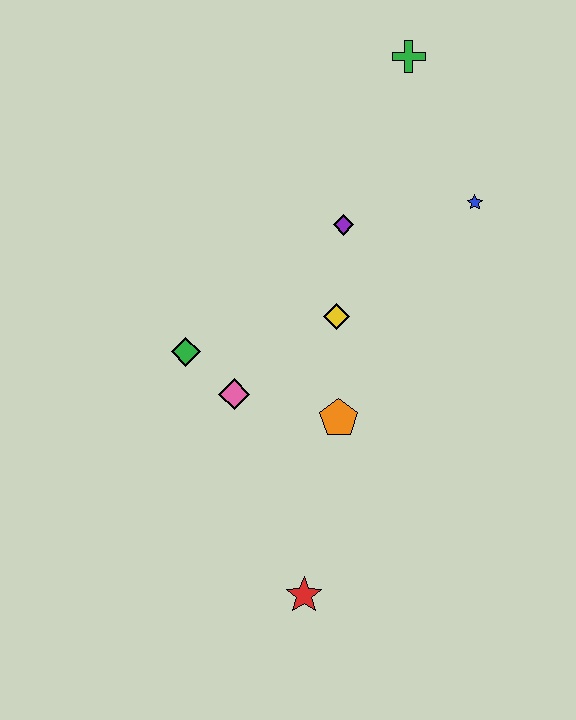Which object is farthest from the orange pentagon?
The green cross is farthest from the orange pentagon.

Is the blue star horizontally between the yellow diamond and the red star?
No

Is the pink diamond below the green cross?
Yes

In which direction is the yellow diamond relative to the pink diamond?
The yellow diamond is to the right of the pink diamond.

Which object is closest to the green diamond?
The pink diamond is closest to the green diamond.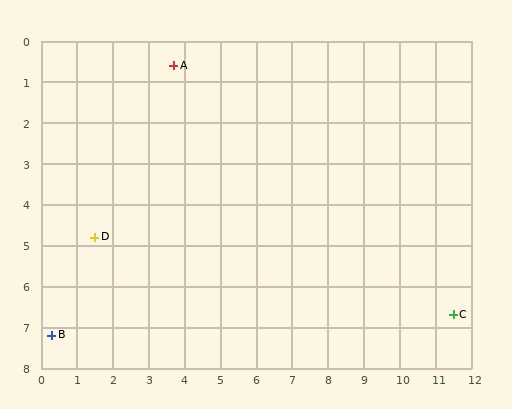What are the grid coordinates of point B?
Point B is at approximately (0.3, 7.2).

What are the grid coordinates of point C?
Point C is at approximately (11.5, 6.7).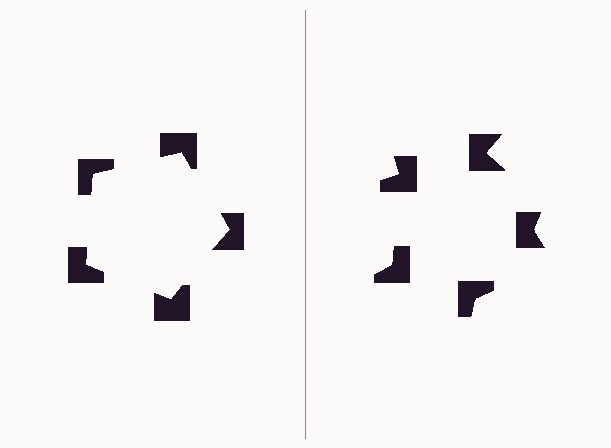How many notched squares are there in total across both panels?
10 — 5 on each side.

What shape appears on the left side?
An illusory pentagon.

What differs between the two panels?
The notched squares are positioned identically on both sides; only the wedge orientations differ. On the left they align to a pentagon; on the right they are misaligned.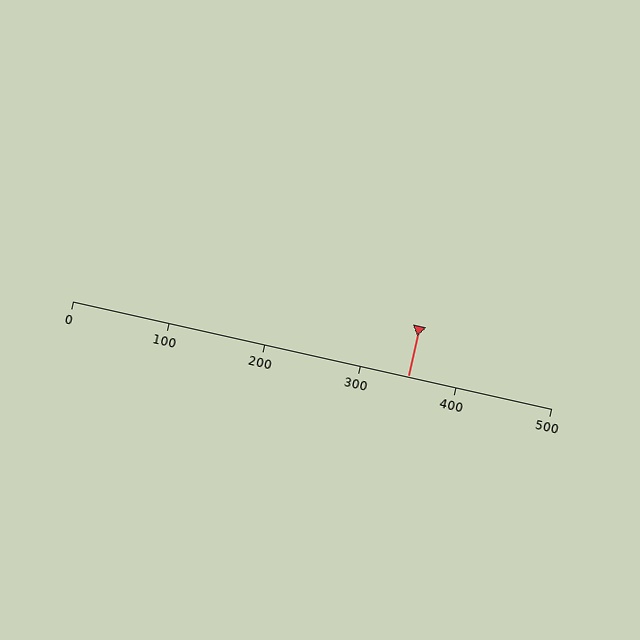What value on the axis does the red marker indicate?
The marker indicates approximately 350.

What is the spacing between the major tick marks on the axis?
The major ticks are spaced 100 apart.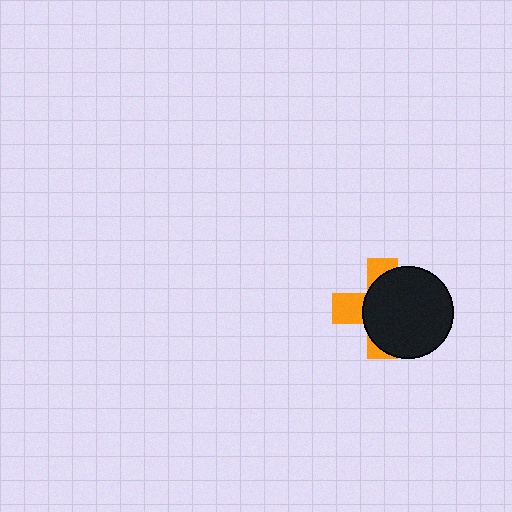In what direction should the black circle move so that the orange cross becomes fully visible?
The black circle should move right. That is the shortest direction to clear the overlap and leave the orange cross fully visible.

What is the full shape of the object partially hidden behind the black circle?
The partially hidden object is an orange cross.